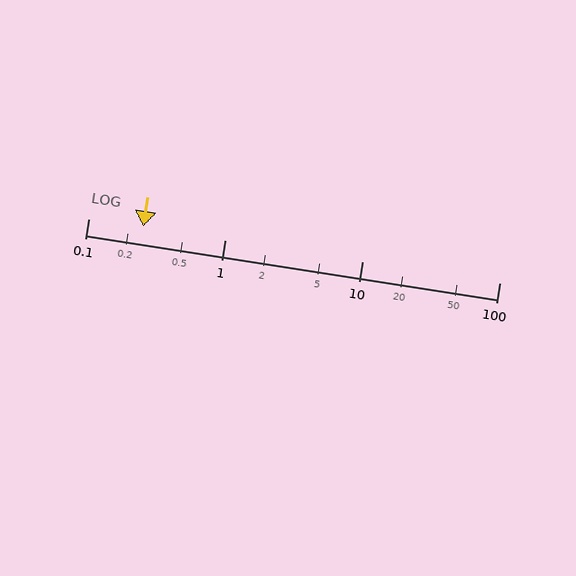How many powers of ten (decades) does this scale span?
The scale spans 3 decades, from 0.1 to 100.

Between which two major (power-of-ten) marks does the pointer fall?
The pointer is between 0.1 and 1.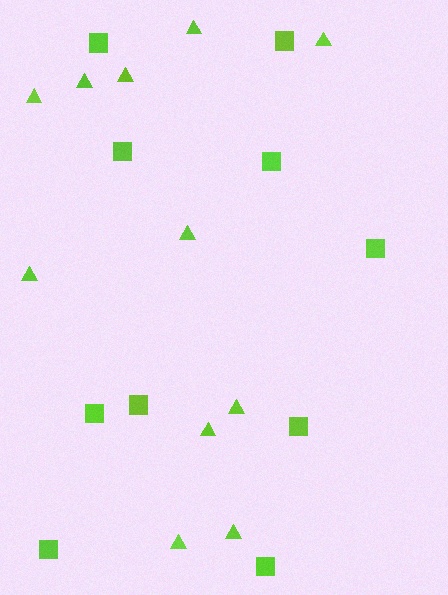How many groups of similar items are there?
There are 2 groups: one group of triangles (11) and one group of squares (10).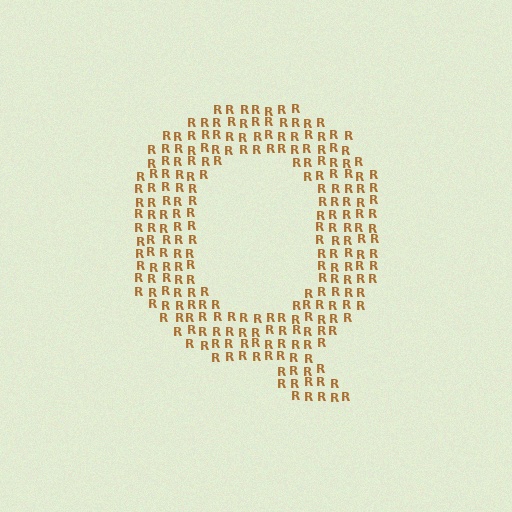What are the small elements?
The small elements are letter R's.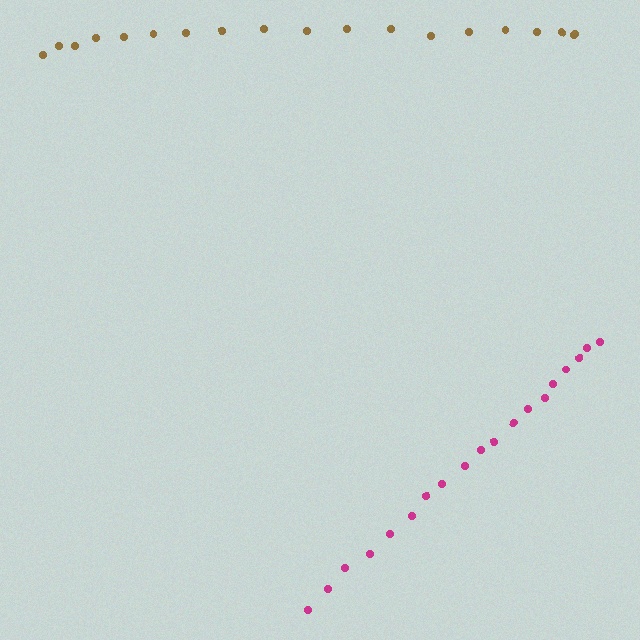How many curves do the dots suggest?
There are 2 distinct paths.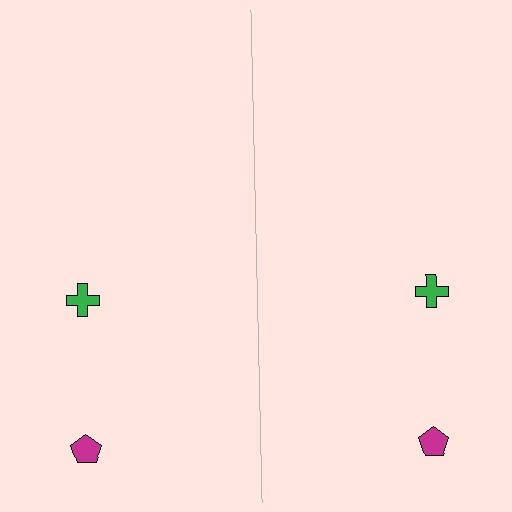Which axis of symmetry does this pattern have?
The pattern has a vertical axis of symmetry running through the center of the image.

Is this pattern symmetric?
Yes, this pattern has bilateral (reflection) symmetry.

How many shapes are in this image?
There are 4 shapes in this image.